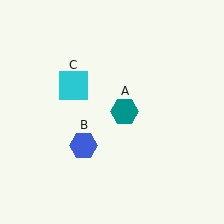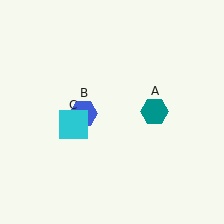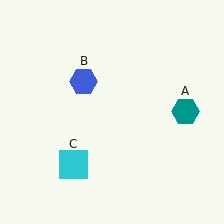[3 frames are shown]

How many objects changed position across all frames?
3 objects changed position: teal hexagon (object A), blue hexagon (object B), cyan square (object C).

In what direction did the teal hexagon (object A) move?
The teal hexagon (object A) moved right.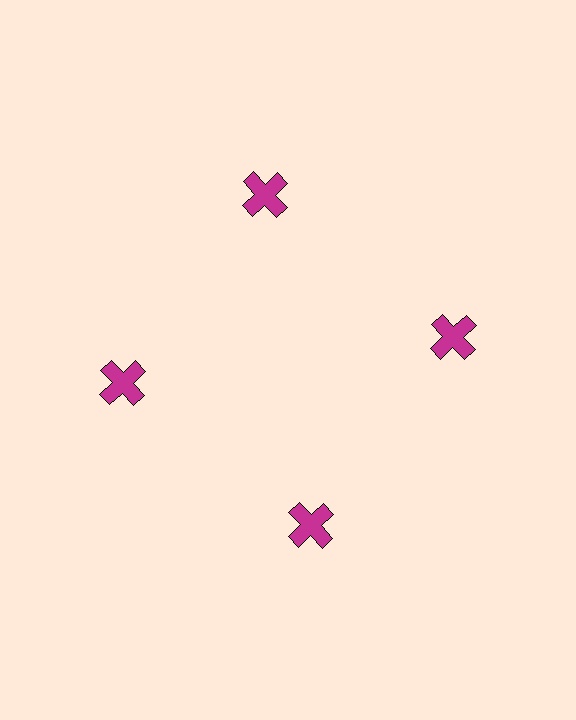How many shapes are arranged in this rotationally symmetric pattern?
There are 4 shapes, arranged in 4 groups of 1.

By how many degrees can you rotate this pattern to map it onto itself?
The pattern maps onto itself every 90 degrees of rotation.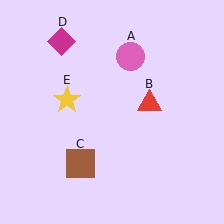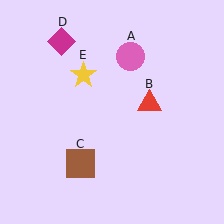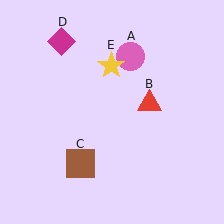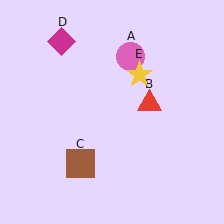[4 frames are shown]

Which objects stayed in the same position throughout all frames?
Pink circle (object A) and red triangle (object B) and brown square (object C) and magenta diamond (object D) remained stationary.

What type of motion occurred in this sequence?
The yellow star (object E) rotated clockwise around the center of the scene.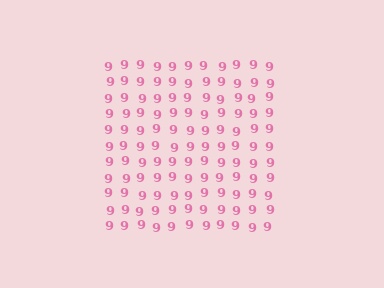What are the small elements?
The small elements are digit 9's.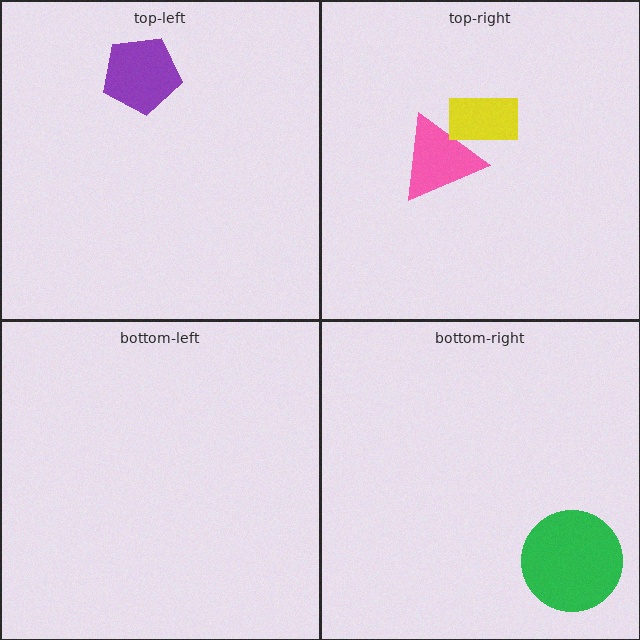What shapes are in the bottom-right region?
The green circle.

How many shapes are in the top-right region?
2.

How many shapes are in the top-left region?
1.